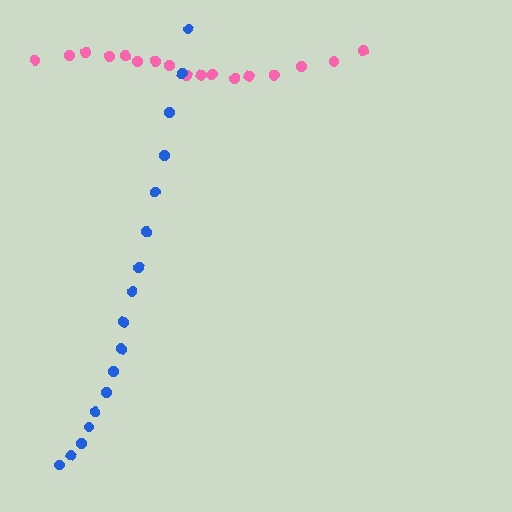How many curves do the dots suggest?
There are 2 distinct paths.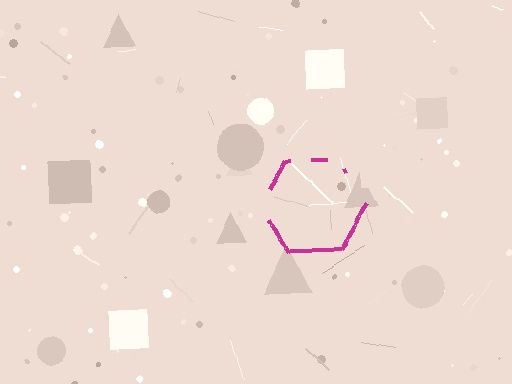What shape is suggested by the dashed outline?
The dashed outline suggests a hexagon.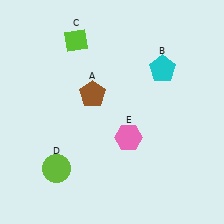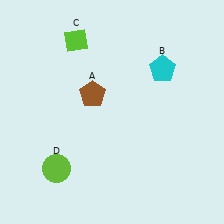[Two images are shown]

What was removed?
The pink hexagon (E) was removed in Image 2.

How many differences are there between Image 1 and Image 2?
There is 1 difference between the two images.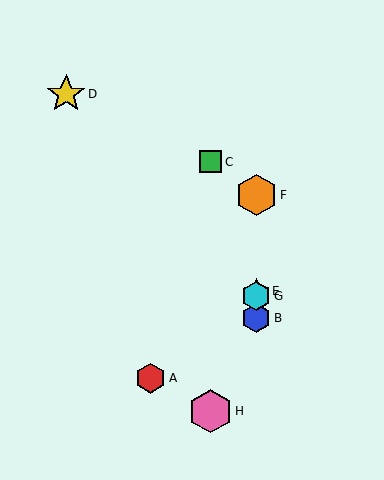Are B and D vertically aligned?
No, B is at x≈256 and D is at x≈66.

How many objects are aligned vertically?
4 objects (B, E, F, G) are aligned vertically.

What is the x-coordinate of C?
Object C is at x≈211.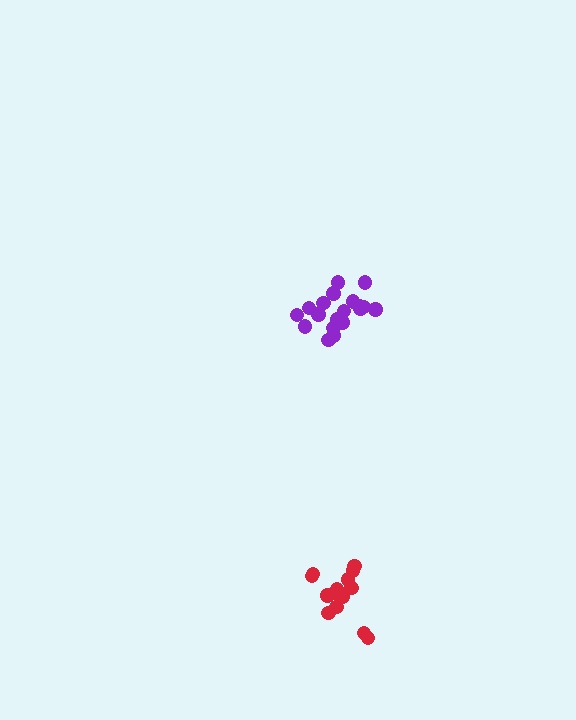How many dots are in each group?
Group 1: 19 dots, Group 2: 15 dots (34 total).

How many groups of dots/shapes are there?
There are 2 groups.